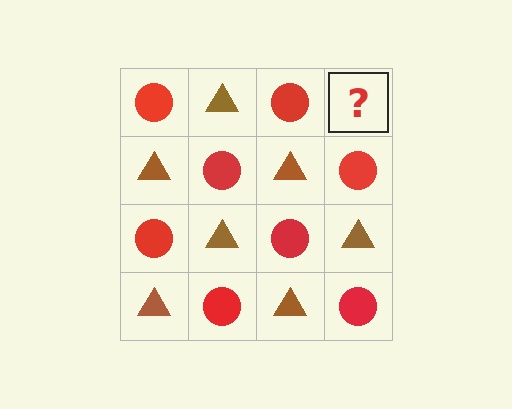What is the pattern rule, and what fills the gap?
The rule is that it alternates red circle and brown triangle in a checkerboard pattern. The gap should be filled with a brown triangle.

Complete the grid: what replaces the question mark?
The question mark should be replaced with a brown triangle.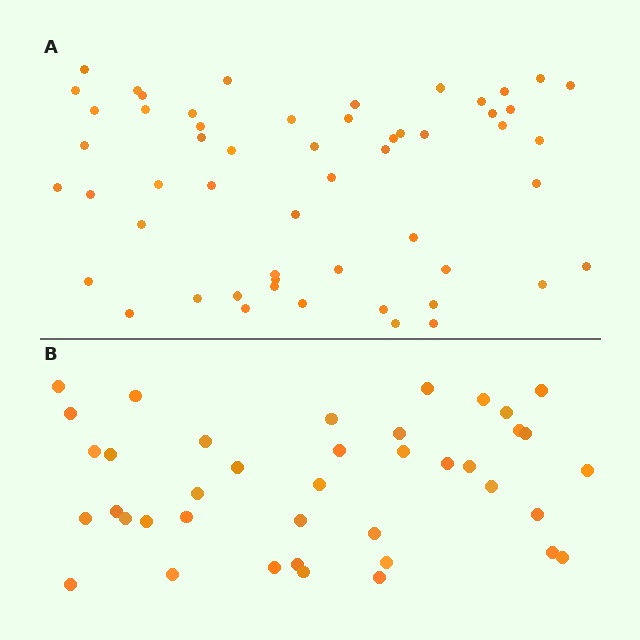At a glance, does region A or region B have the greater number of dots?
Region A (the top region) has more dots.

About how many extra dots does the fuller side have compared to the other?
Region A has approximately 15 more dots than region B.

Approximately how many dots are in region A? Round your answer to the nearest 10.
About 60 dots. (The exact count is 55, which rounds to 60.)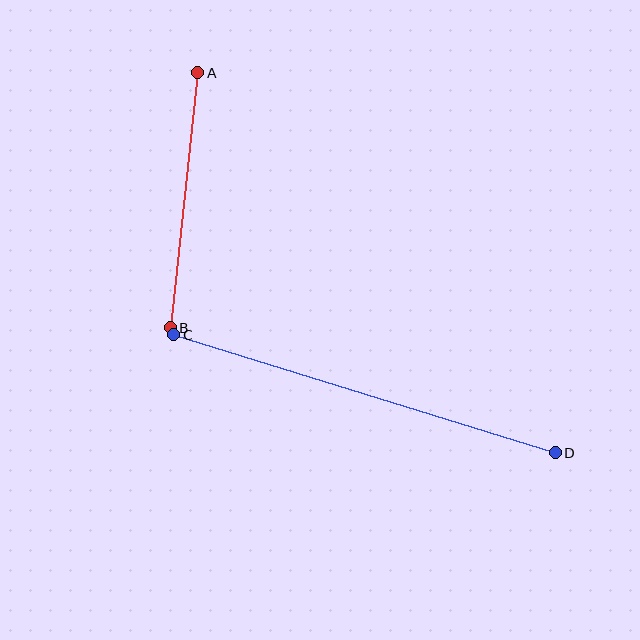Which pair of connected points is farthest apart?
Points C and D are farthest apart.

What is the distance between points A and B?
The distance is approximately 256 pixels.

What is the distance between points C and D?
The distance is approximately 399 pixels.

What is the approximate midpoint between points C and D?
The midpoint is at approximately (365, 394) pixels.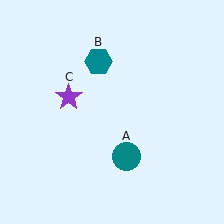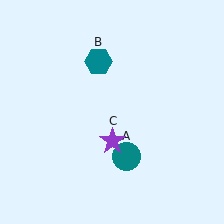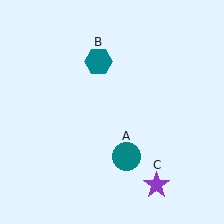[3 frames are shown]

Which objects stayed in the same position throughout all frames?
Teal circle (object A) and teal hexagon (object B) remained stationary.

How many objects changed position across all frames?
1 object changed position: purple star (object C).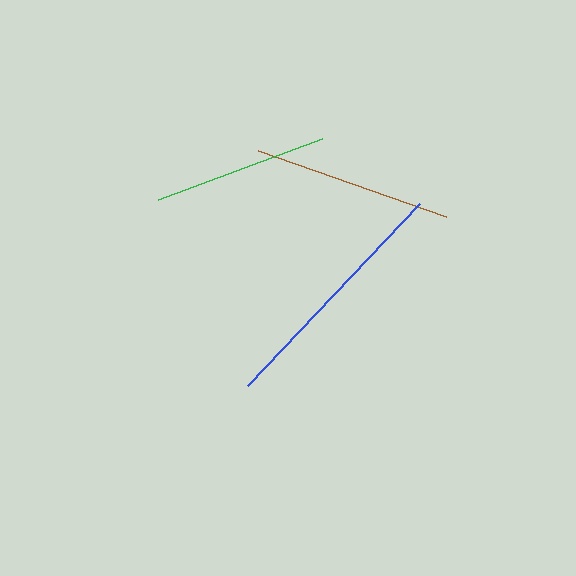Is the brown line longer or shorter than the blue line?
The blue line is longer than the brown line.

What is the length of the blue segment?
The blue segment is approximately 250 pixels long.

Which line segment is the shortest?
The green line is the shortest at approximately 176 pixels.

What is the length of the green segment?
The green segment is approximately 176 pixels long.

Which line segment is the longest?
The blue line is the longest at approximately 250 pixels.